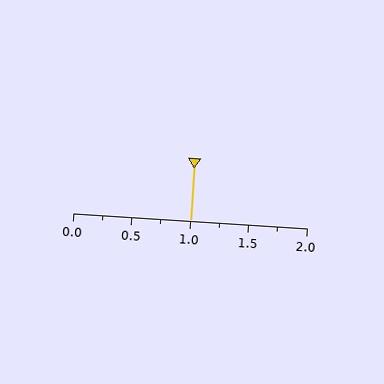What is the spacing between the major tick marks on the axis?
The major ticks are spaced 0.5 apart.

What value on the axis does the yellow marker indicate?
The marker indicates approximately 1.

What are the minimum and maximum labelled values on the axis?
The axis runs from 0.0 to 2.0.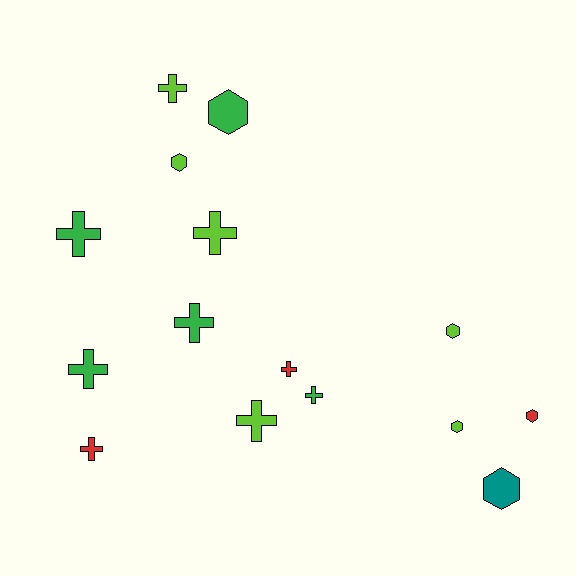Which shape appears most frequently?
Cross, with 9 objects.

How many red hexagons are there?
There is 1 red hexagon.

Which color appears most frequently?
Lime, with 6 objects.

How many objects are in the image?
There are 15 objects.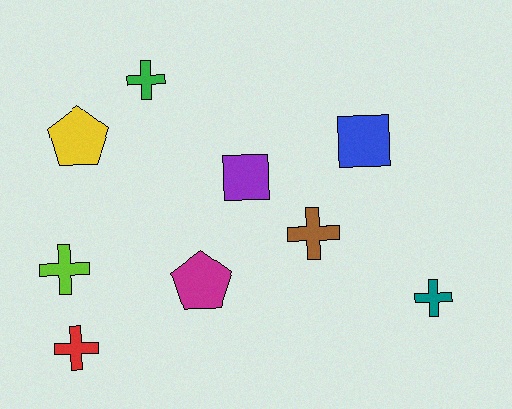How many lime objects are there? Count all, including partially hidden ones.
There is 1 lime object.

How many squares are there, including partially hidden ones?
There are 2 squares.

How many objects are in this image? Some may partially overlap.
There are 9 objects.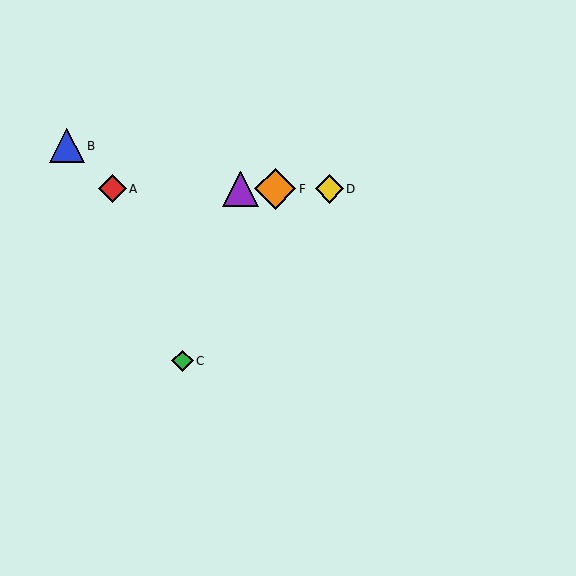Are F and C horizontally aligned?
No, F is at y≈189 and C is at y≈361.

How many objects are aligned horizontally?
4 objects (A, D, E, F) are aligned horizontally.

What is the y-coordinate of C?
Object C is at y≈361.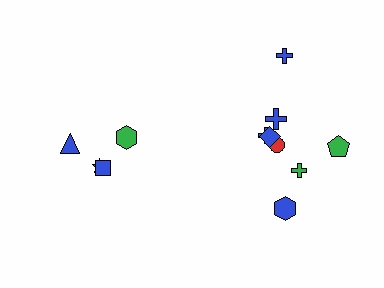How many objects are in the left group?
There are 4 objects.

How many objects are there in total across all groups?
There are 12 objects.